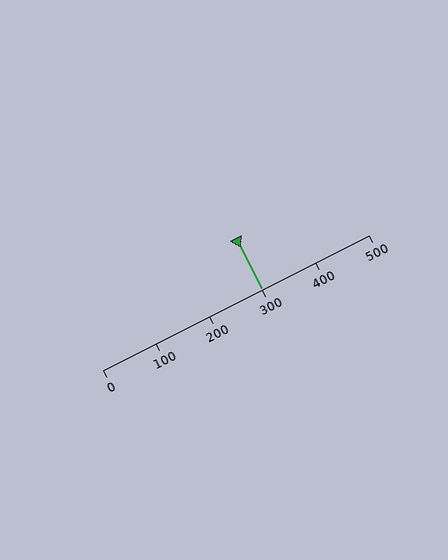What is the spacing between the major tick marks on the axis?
The major ticks are spaced 100 apart.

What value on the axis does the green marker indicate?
The marker indicates approximately 300.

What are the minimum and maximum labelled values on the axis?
The axis runs from 0 to 500.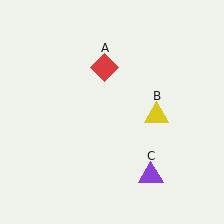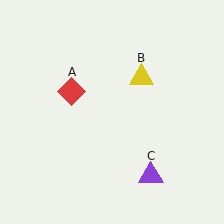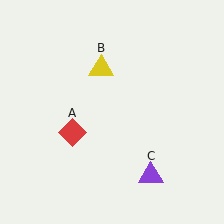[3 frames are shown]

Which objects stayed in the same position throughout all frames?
Purple triangle (object C) remained stationary.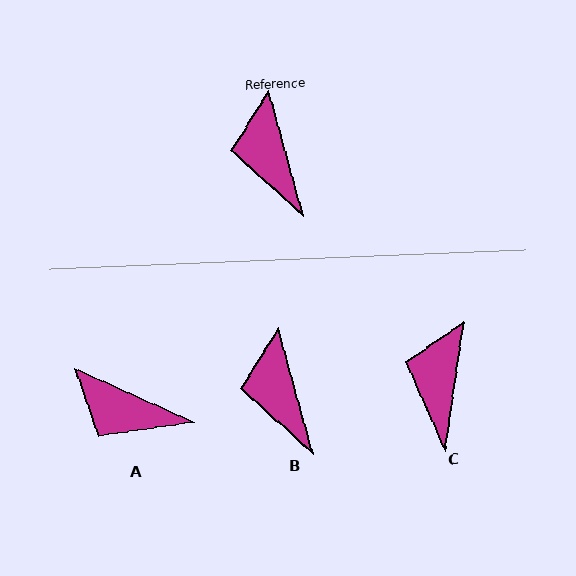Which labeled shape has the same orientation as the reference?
B.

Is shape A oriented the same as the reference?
No, it is off by about 50 degrees.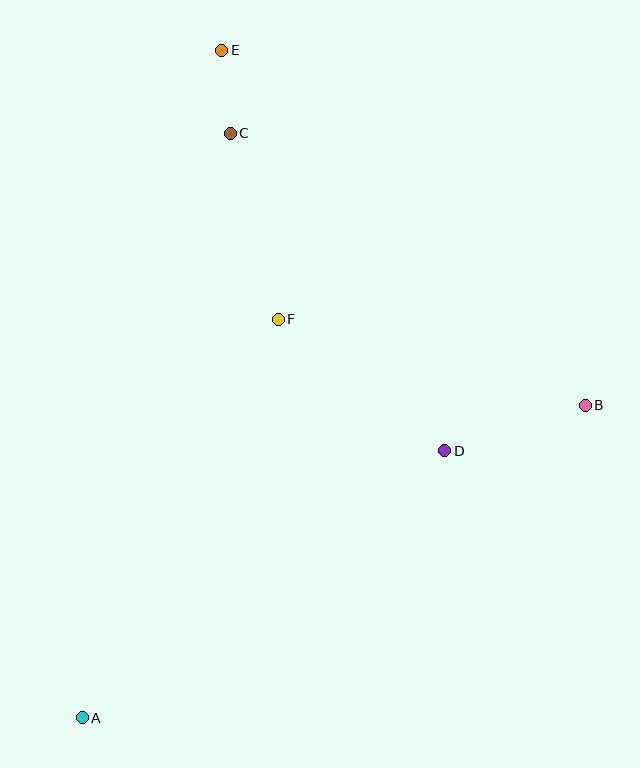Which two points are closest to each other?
Points C and E are closest to each other.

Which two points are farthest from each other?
Points A and E are farthest from each other.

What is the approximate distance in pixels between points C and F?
The distance between C and F is approximately 192 pixels.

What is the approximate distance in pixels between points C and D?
The distance between C and D is approximately 383 pixels.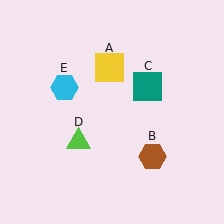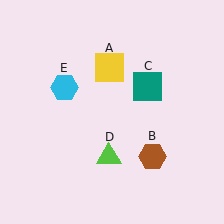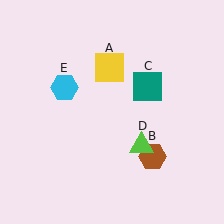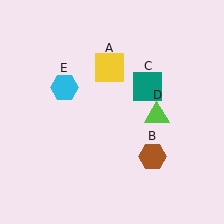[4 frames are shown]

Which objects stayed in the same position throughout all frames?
Yellow square (object A) and brown hexagon (object B) and teal square (object C) and cyan hexagon (object E) remained stationary.